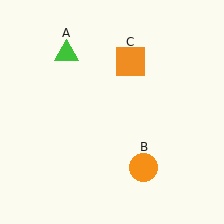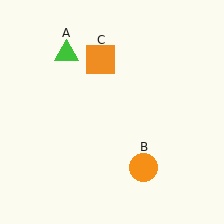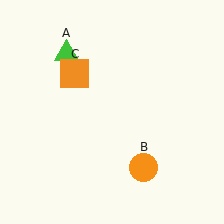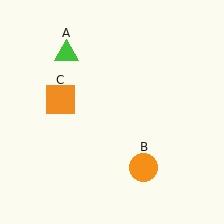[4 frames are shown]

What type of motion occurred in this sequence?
The orange square (object C) rotated counterclockwise around the center of the scene.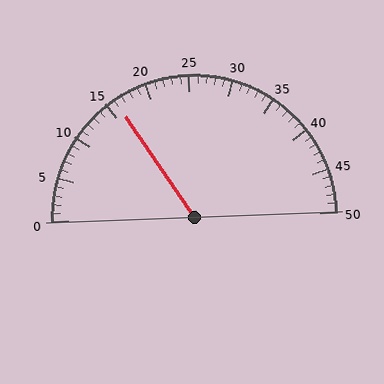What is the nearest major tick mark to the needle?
The nearest major tick mark is 15.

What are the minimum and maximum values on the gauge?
The gauge ranges from 0 to 50.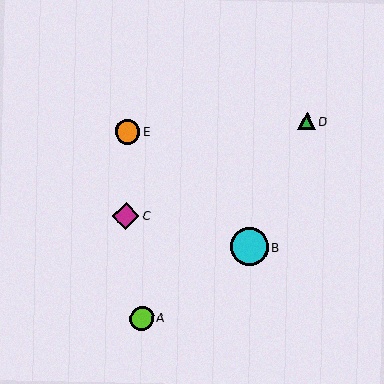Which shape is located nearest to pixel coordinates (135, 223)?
The magenta diamond (labeled C) at (126, 216) is nearest to that location.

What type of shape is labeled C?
Shape C is a magenta diamond.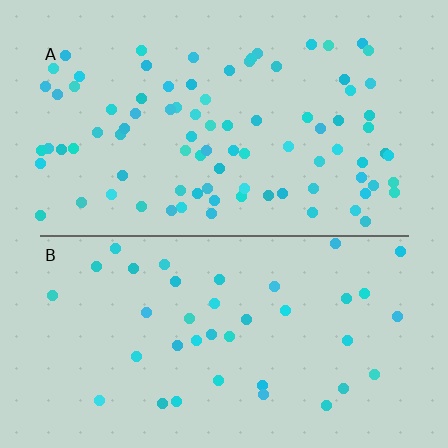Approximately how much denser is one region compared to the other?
Approximately 2.2× — region A over region B.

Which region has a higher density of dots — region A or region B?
A (the top).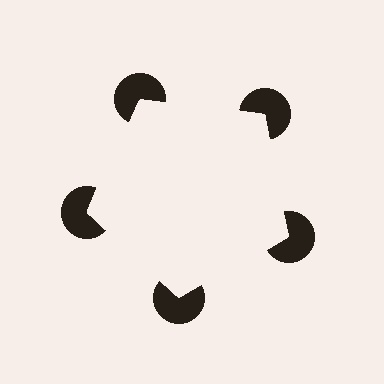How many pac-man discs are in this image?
There are 5 — one at each vertex of the illusory pentagon.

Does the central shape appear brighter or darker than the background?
It typically appears slightly brighter than the background, even though no actual brightness change is drawn.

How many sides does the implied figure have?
5 sides.